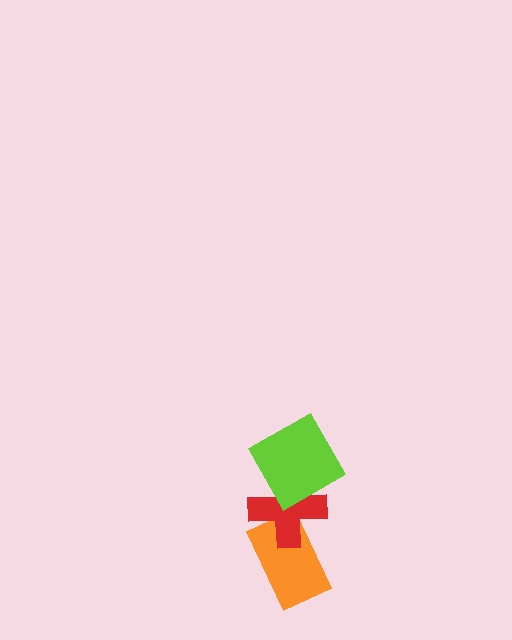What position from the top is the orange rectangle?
The orange rectangle is 3rd from the top.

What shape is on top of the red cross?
The lime square is on top of the red cross.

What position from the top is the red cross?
The red cross is 2nd from the top.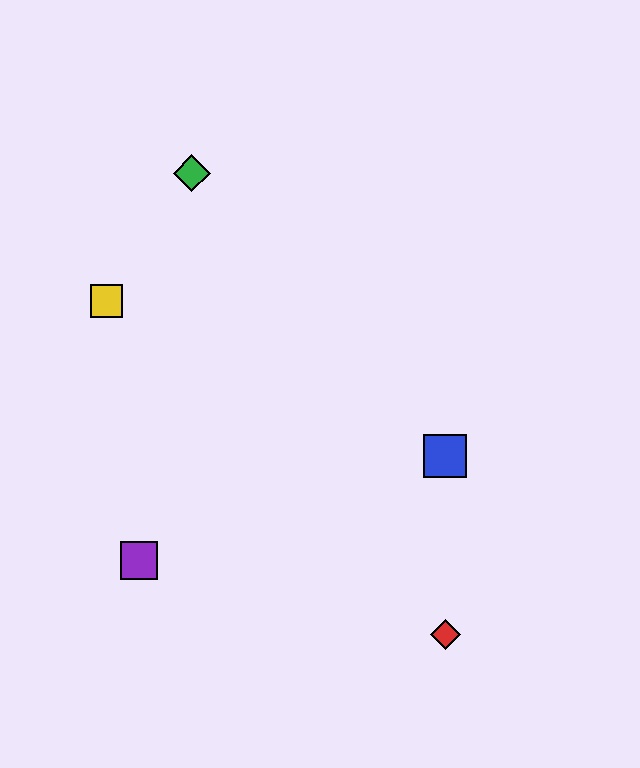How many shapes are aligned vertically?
2 shapes (the red diamond, the blue square) are aligned vertically.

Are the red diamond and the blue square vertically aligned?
Yes, both are at x≈445.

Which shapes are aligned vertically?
The red diamond, the blue square are aligned vertically.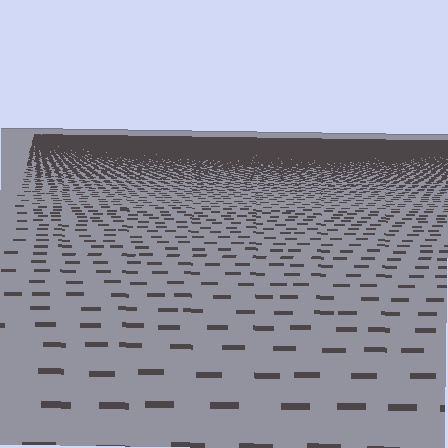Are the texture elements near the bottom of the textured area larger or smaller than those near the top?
Larger. Near the bottom, elements are closer to the viewer and appear at a bigger on-screen size.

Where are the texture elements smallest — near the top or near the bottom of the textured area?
Near the top.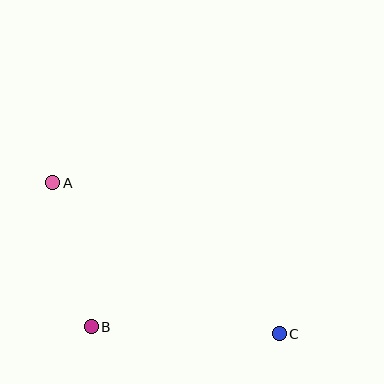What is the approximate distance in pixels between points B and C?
The distance between B and C is approximately 188 pixels.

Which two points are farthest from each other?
Points A and C are farthest from each other.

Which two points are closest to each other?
Points A and B are closest to each other.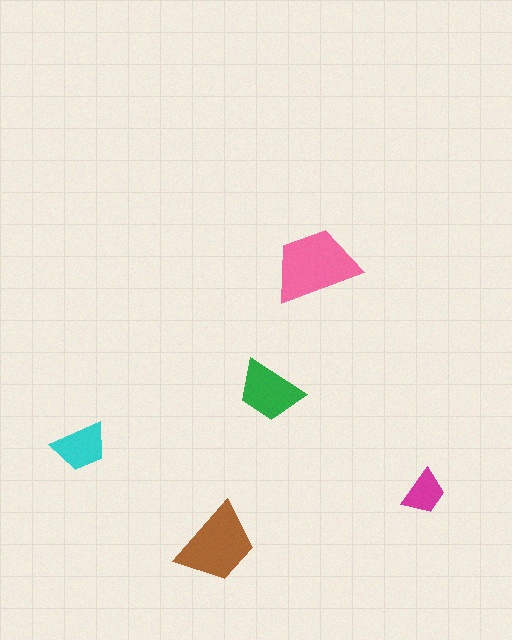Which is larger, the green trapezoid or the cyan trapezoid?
The green one.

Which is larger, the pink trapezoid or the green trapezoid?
The pink one.